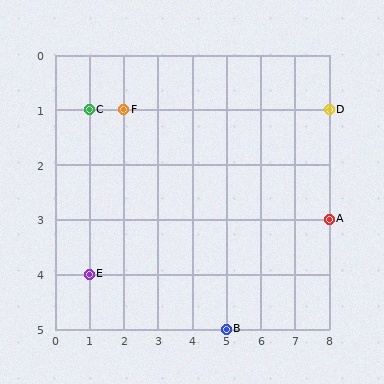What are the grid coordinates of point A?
Point A is at grid coordinates (8, 3).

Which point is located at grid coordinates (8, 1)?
Point D is at (8, 1).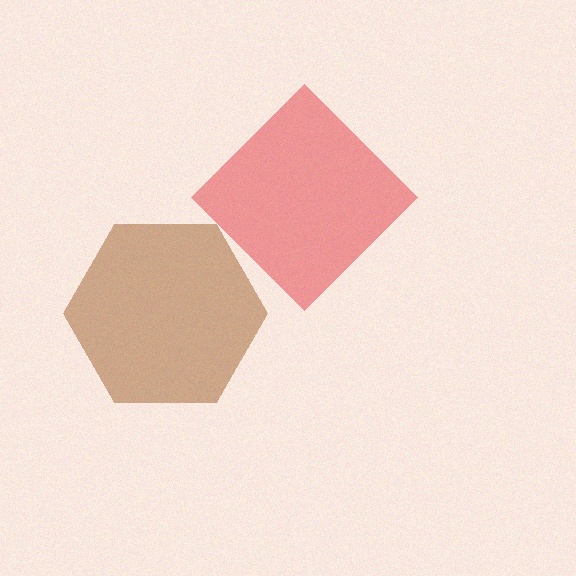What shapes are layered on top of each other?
The layered shapes are: a brown hexagon, a red diamond.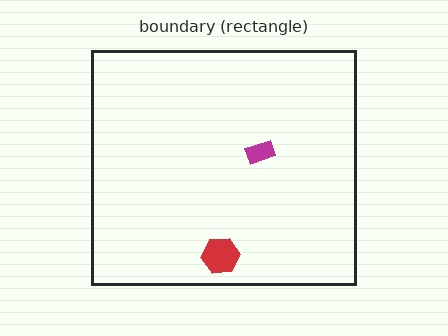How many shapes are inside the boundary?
2 inside, 0 outside.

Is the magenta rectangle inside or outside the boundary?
Inside.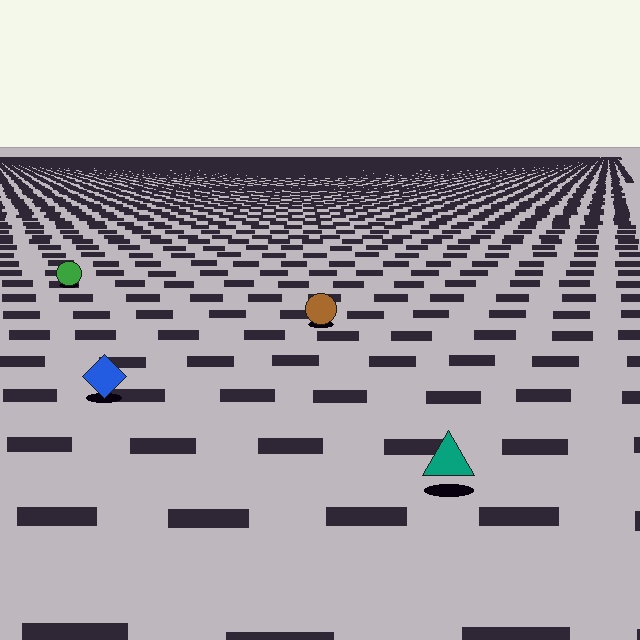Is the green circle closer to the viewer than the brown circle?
No. The brown circle is closer — you can tell from the texture gradient: the ground texture is coarser near it.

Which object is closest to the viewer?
The teal triangle is closest. The texture marks near it are larger and more spread out.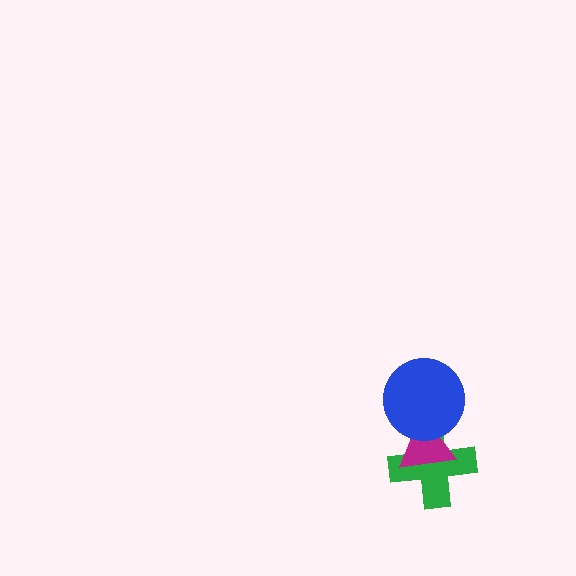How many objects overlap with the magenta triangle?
2 objects overlap with the magenta triangle.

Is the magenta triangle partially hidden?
Yes, it is partially covered by another shape.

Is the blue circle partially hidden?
No, no other shape covers it.